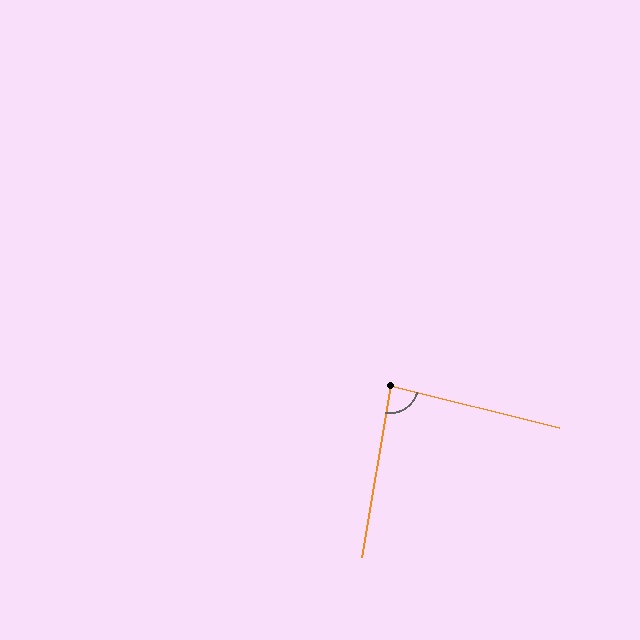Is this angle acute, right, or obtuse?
It is approximately a right angle.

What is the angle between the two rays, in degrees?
Approximately 86 degrees.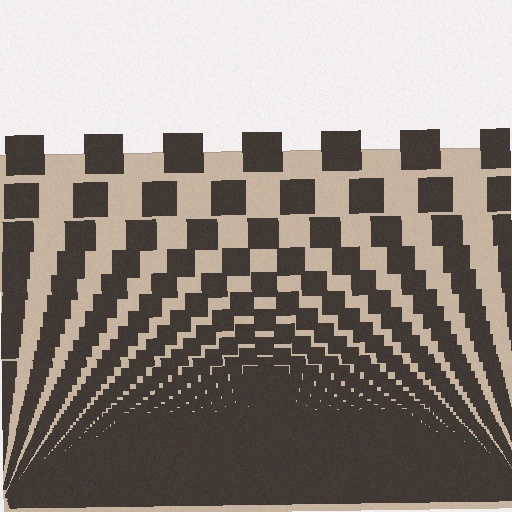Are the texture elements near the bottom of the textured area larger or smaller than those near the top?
Smaller. The gradient is inverted — elements near the bottom are smaller and denser.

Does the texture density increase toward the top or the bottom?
Density increases toward the bottom.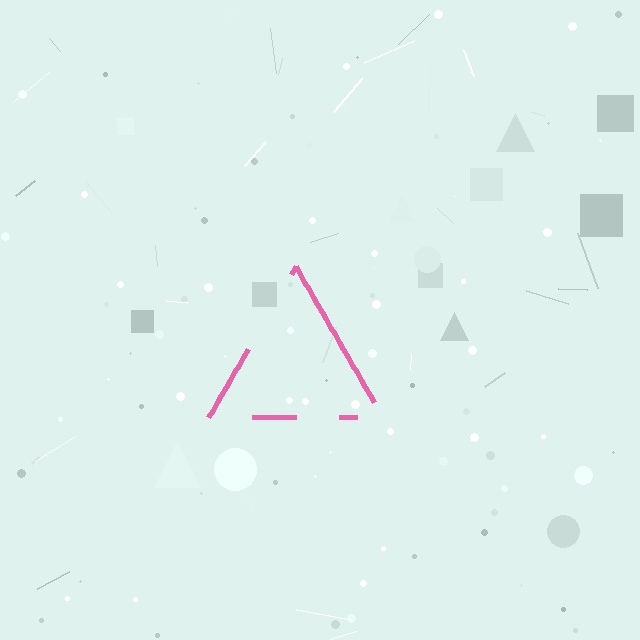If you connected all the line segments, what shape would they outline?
They would outline a triangle.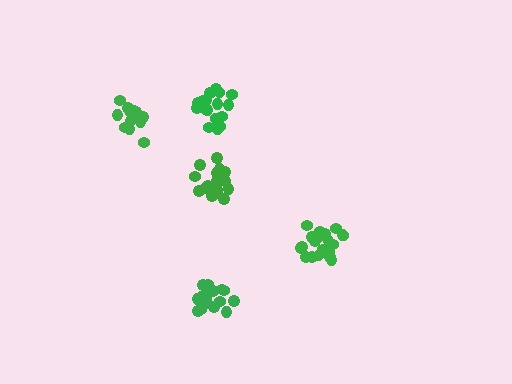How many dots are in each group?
Group 1: 21 dots, Group 2: 20 dots, Group 3: 17 dots, Group 4: 18 dots, Group 5: 15 dots (91 total).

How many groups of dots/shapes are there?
There are 5 groups.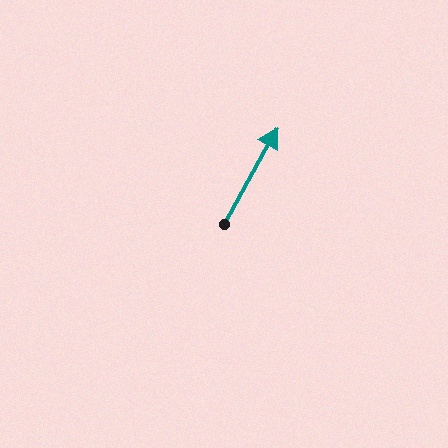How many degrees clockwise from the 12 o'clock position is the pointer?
Approximately 29 degrees.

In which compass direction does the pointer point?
Northeast.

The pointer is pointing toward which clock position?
Roughly 1 o'clock.